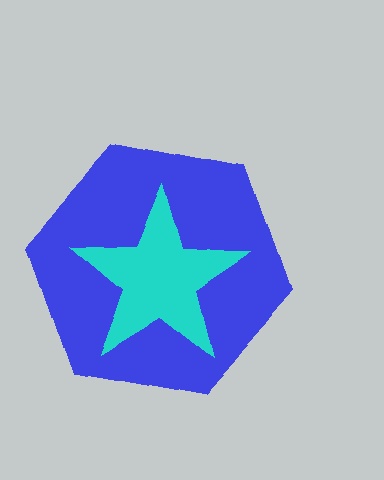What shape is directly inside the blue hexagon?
The cyan star.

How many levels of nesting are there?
2.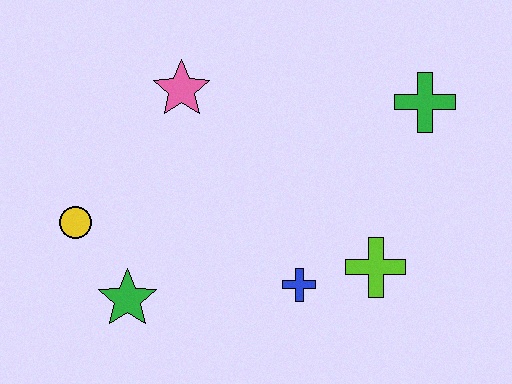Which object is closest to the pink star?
The yellow circle is closest to the pink star.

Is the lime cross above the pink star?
No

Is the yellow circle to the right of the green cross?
No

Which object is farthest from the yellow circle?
The green cross is farthest from the yellow circle.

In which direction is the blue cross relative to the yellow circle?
The blue cross is to the right of the yellow circle.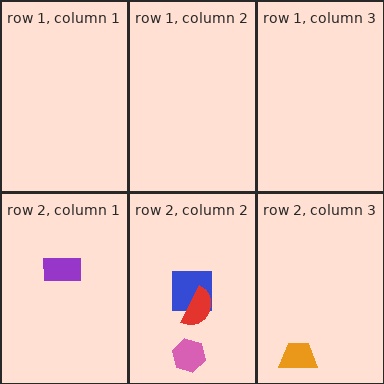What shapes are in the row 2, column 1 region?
The purple rectangle.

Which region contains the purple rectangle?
The row 2, column 1 region.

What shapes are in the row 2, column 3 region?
The orange trapezoid.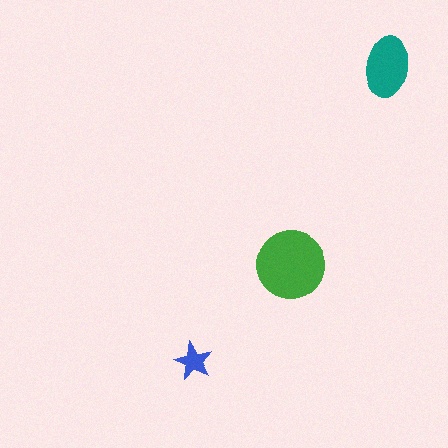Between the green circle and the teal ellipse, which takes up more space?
The green circle.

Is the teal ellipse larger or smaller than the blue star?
Larger.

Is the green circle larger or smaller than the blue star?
Larger.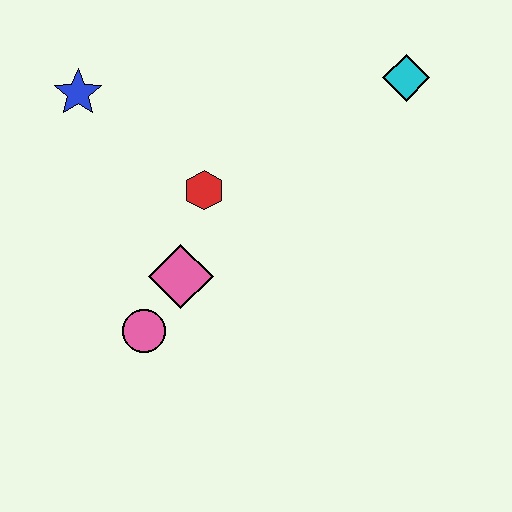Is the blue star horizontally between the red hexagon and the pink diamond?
No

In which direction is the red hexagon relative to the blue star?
The red hexagon is to the right of the blue star.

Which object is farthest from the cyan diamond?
The pink circle is farthest from the cyan diamond.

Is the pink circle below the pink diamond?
Yes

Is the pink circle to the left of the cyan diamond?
Yes